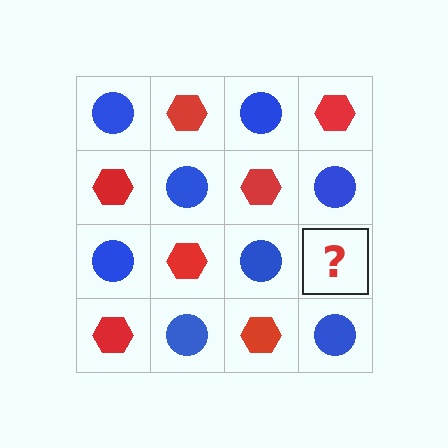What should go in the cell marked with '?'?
The missing cell should contain a red hexagon.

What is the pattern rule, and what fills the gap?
The rule is that it alternates blue circle and red hexagon in a checkerboard pattern. The gap should be filled with a red hexagon.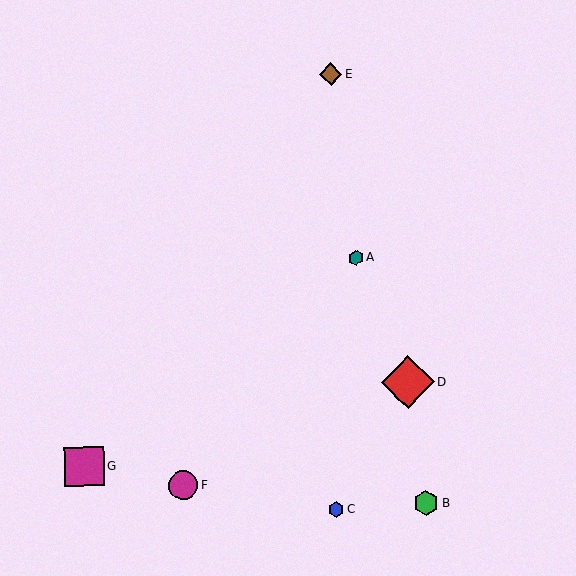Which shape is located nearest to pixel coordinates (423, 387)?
The red diamond (labeled D) at (408, 382) is nearest to that location.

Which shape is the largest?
The red diamond (labeled D) is the largest.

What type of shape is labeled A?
Shape A is a teal hexagon.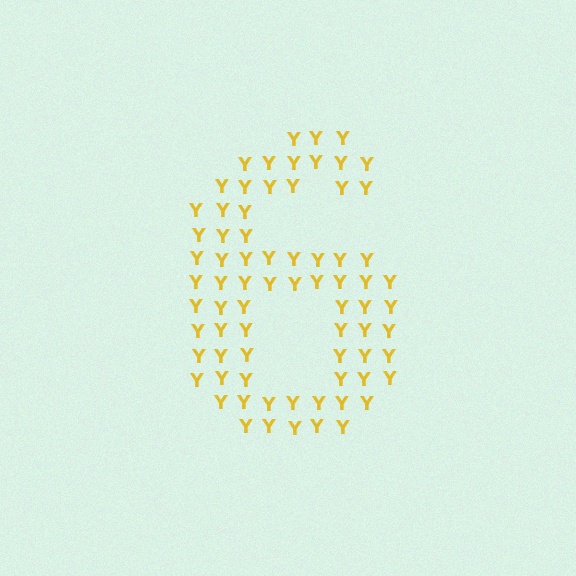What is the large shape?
The large shape is the digit 6.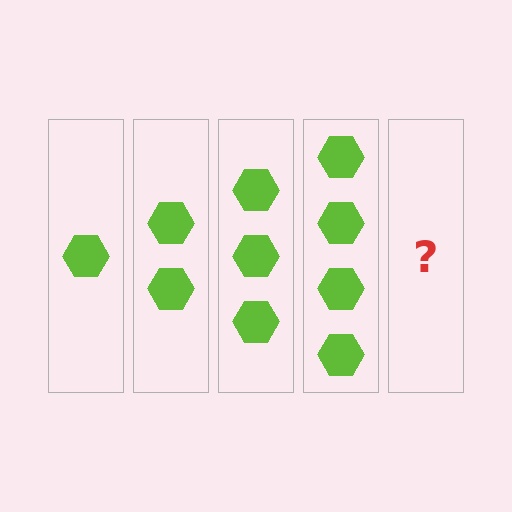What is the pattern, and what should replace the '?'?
The pattern is that each step adds one more hexagon. The '?' should be 5 hexagons.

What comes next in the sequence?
The next element should be 5 hexagons.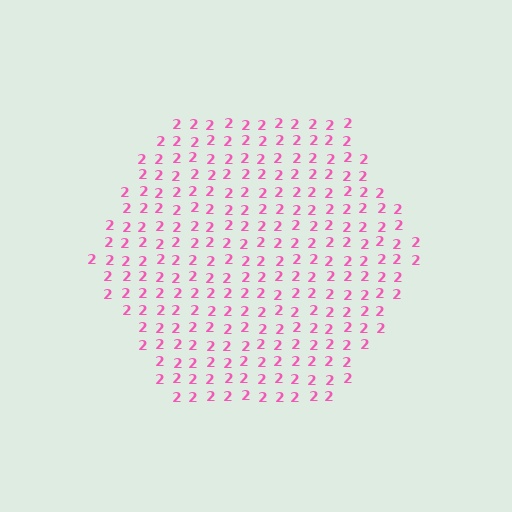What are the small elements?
The small elements are digit 2's.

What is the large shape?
The large shape is a hexagon.